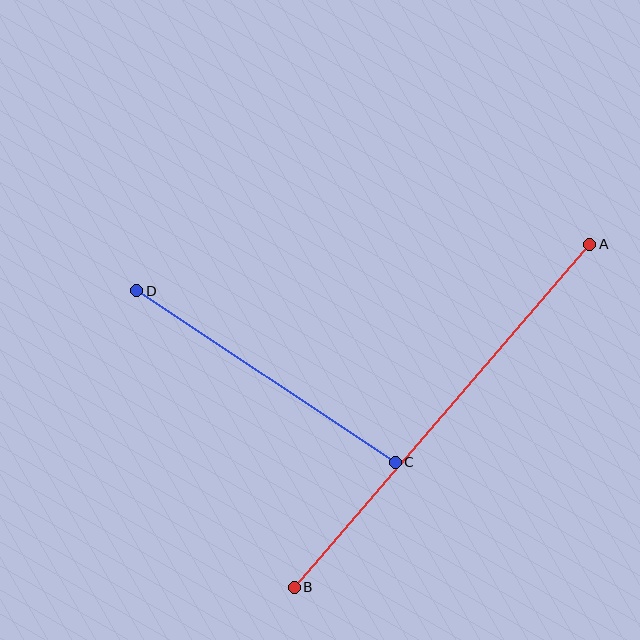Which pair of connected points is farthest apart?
Points A and B are farthest apart.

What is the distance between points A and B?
The distance is approximately 453 pixels.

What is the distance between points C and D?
The distance is approximately 310 pixels.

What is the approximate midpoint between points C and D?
The midpoint is at approximately (266, 376) pixels.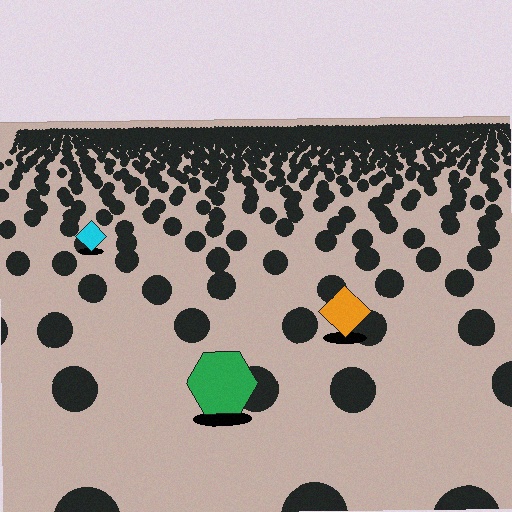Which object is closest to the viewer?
The green hexagon is closest. The texture marks near it are larger and more spread out.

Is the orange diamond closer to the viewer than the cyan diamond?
Yes. The orange diamond is closer — you can tell from the texture gradient: the ground texture is coarser near it.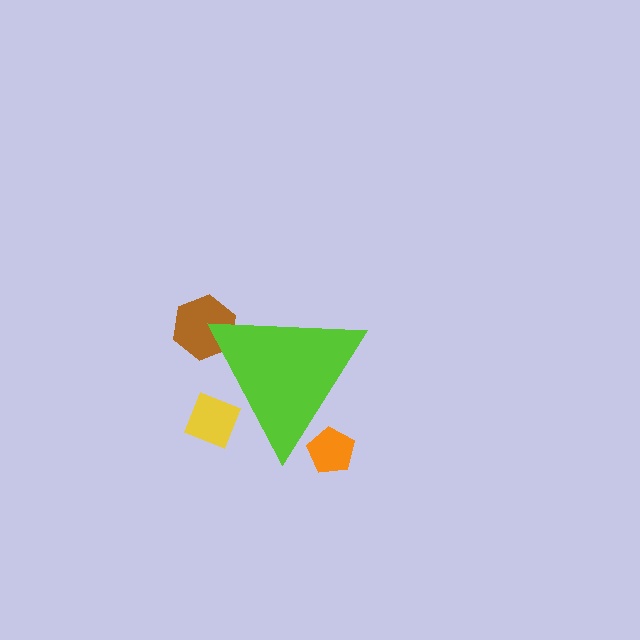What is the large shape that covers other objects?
A lime triangle.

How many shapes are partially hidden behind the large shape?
3 shapes are partially hidden.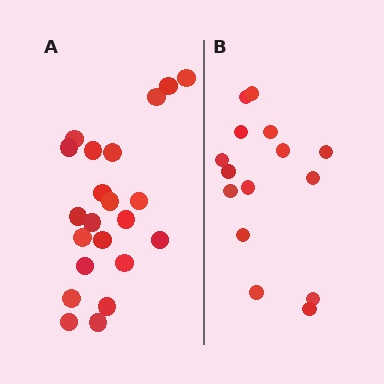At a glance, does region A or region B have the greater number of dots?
Region A (the left region) has more dots.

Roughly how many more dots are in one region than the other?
Region A has roughly 8 or so more dots than region B.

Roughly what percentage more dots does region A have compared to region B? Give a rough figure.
About 45% more.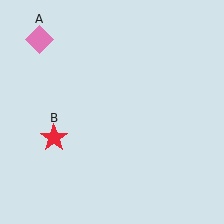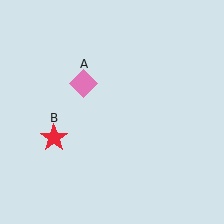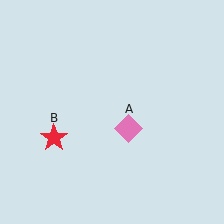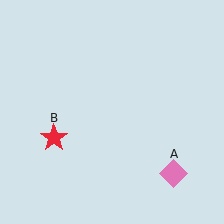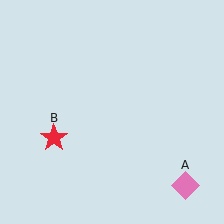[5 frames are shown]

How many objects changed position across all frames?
1 object changed position: pink diamond (object A).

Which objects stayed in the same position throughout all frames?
Red star (object B) remained stationary.